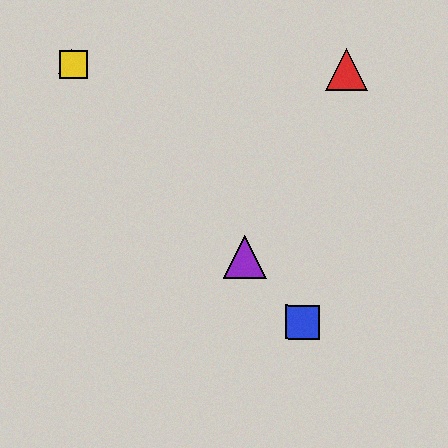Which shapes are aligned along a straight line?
The blue square, the green triangle, the yellow square, the purple triangle are aligned along a straight line.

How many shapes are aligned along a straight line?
4 shapes (the blue square, the green triangle, the yellow square, the purple triangle) are aligned along a straight line.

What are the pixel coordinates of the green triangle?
The green triangle is at (71, 61).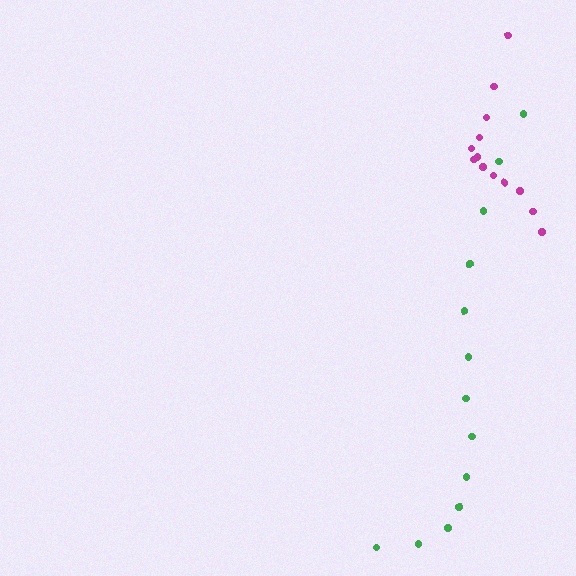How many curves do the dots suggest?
There are 2 distinct paths.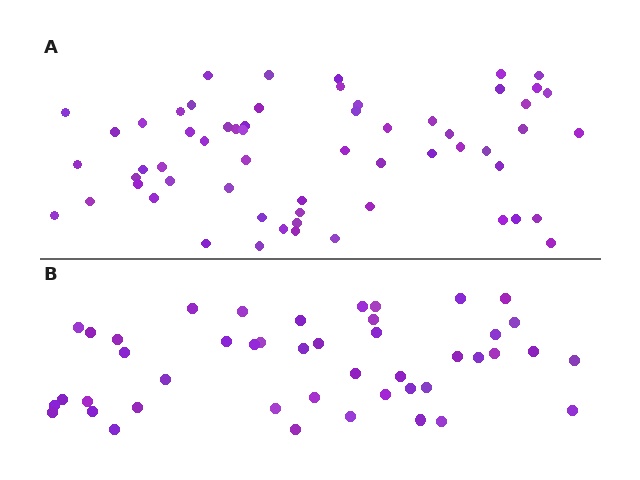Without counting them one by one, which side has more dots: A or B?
Region A (the top region) has more dots.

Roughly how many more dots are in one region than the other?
Region A has approximately 15 more dots than region B.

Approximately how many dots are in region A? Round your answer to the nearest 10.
About 60 dots.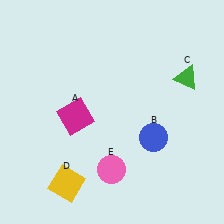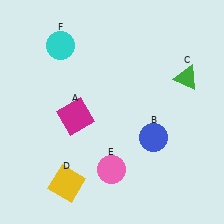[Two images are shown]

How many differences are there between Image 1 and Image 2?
There is 1 difference between the two images.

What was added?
A cyan circle (F) was added in Image 2.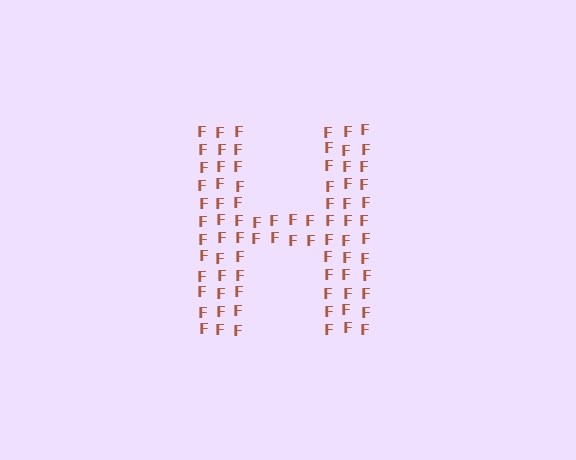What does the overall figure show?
The overall figure shows the letter H.